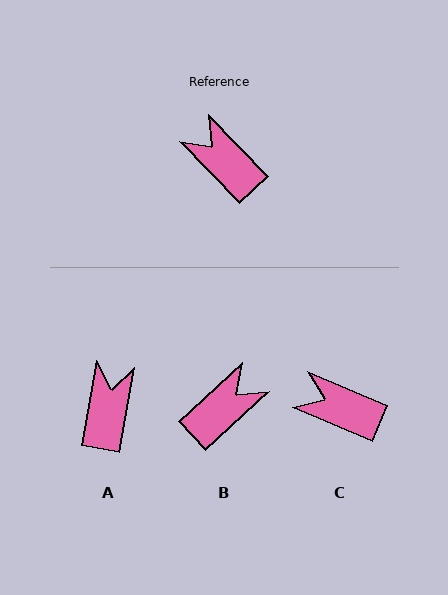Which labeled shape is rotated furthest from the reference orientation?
B, about 91 degrees away.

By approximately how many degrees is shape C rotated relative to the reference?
Approximately 23 degrees counter-clockwise.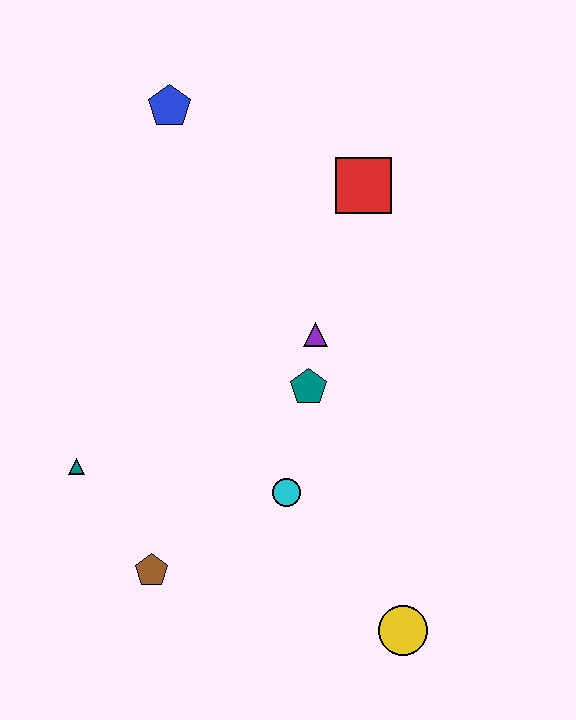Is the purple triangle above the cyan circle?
Yes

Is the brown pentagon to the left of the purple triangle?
Yes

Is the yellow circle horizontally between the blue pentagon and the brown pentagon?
No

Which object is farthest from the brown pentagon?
The blue pentagon is farthest from the brown pentagon.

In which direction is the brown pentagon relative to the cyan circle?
The brown pentagon is to the left of the cyan circle.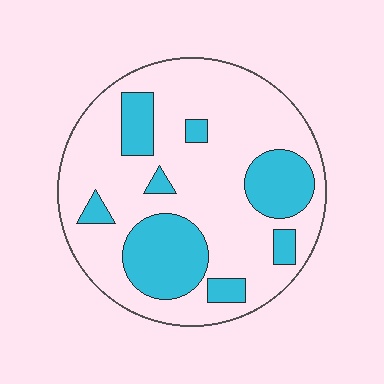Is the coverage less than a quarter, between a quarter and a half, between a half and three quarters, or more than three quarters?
Between a quarter and a half.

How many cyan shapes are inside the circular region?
8.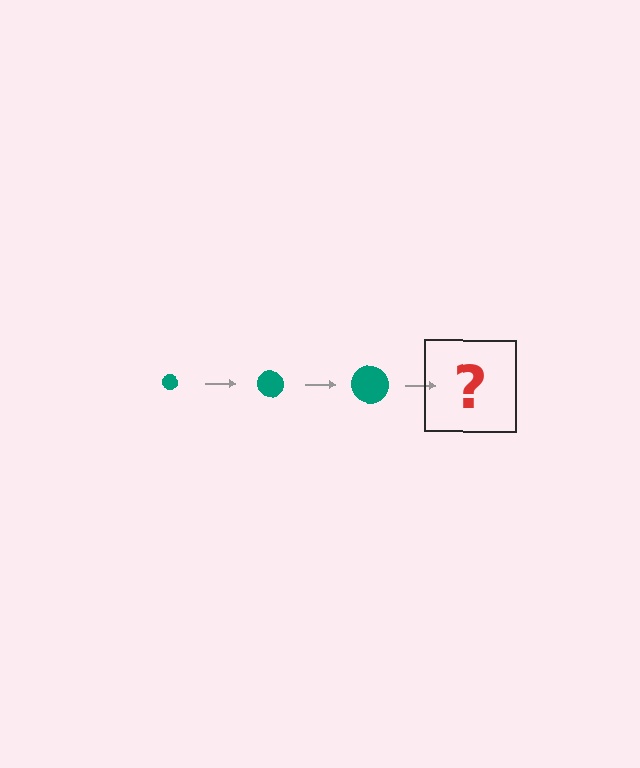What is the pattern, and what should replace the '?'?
The pattern is that the circle gets progressively larger each step. The '?' should be a teal circle, larger than the previous one.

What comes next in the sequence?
The next element should be a teal circle, larger than the previous one.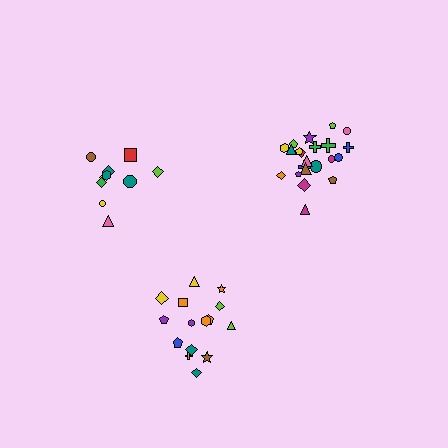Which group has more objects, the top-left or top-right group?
The top-right group.